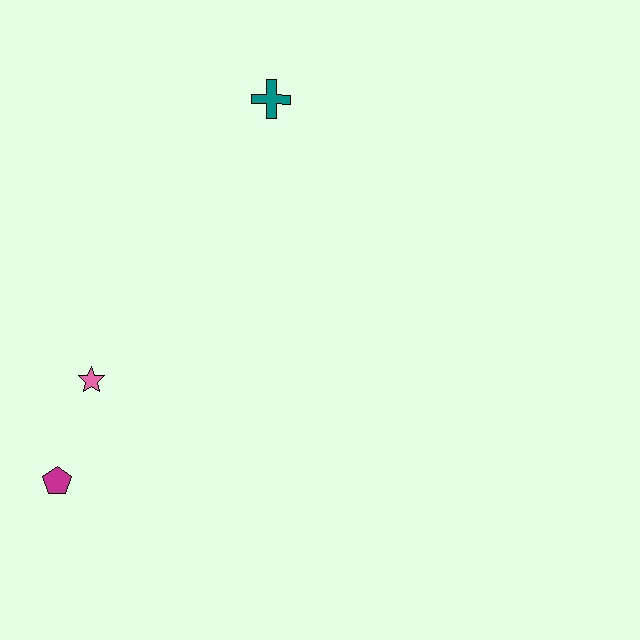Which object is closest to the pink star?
The magenta pentagon is closest to the pink star.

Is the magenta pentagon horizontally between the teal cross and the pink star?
No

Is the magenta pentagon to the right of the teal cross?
No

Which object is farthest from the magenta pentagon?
The teal cross is farthest from the magenta pentagon.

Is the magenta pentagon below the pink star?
Yes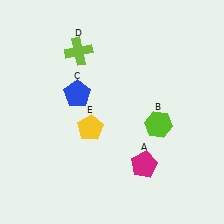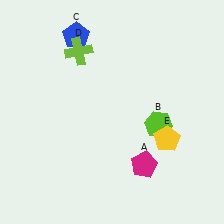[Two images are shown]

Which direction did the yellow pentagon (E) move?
The yellow pentagon (E) moved right.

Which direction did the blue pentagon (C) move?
The blue pentagon (C) moved up.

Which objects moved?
The objects that moved are: the blue pentagon (C), the yellow pentagon (E).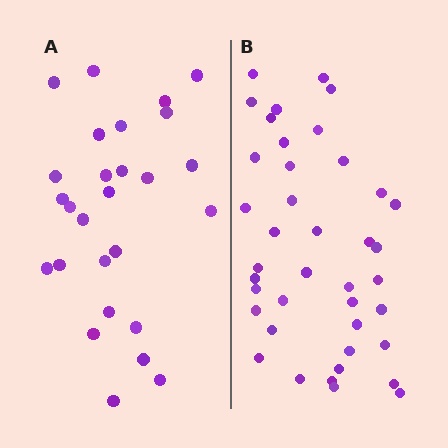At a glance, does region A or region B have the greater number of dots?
Region B (the right region) has more dots.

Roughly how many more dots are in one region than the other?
Region B has approximately 15 more dots than region A.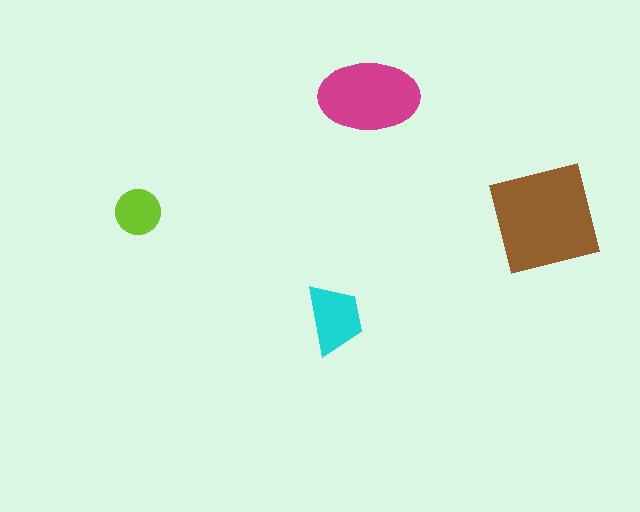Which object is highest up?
The magenta ellipse is topmost.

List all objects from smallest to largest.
The lime circle, the cyan trapezoid, the magenta ellipse, the brown square.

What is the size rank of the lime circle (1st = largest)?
4th.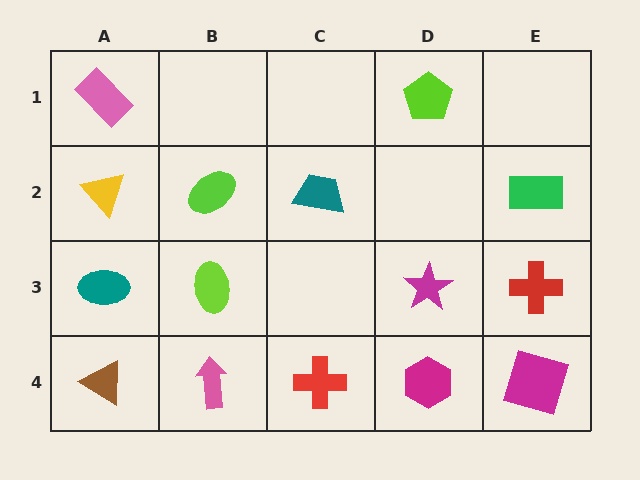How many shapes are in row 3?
4 shapes.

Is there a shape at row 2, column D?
No, that cell is empty.